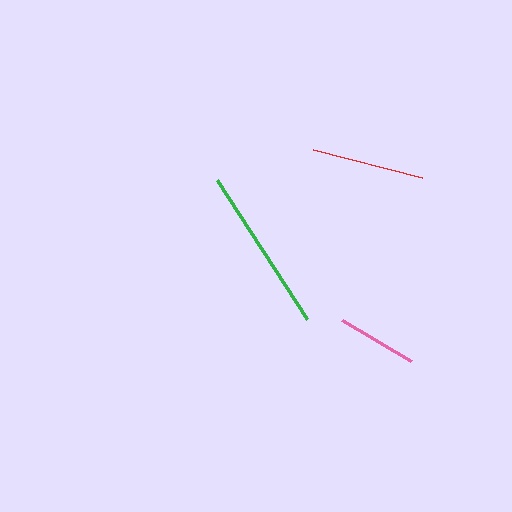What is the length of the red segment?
The red segment is approximately 112 pixels long.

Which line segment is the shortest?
The pink line is the shortest at approximately 80 pixels.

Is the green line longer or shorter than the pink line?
The green line is longer than the pink line.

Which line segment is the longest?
The green line is the longest at approximately 165 pixels.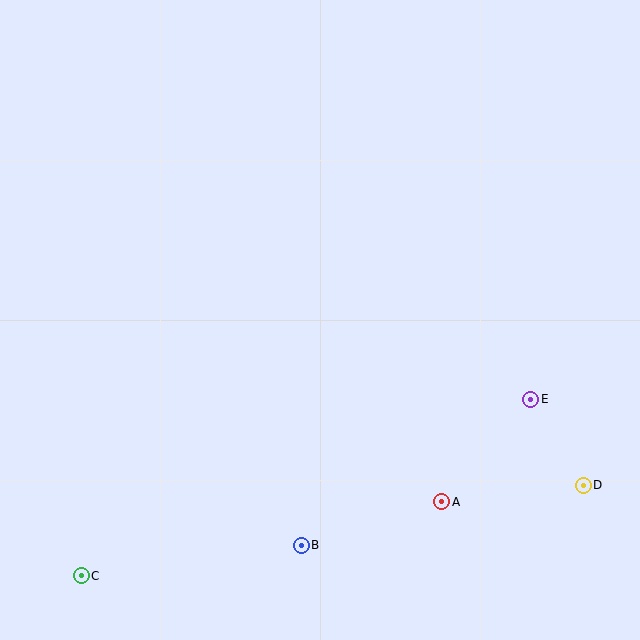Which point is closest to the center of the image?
Point A at (442, 502) is closest to the center.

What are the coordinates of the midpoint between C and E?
The midpoint between C and E is at (306, 488).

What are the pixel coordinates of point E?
Point E is at (531, 399).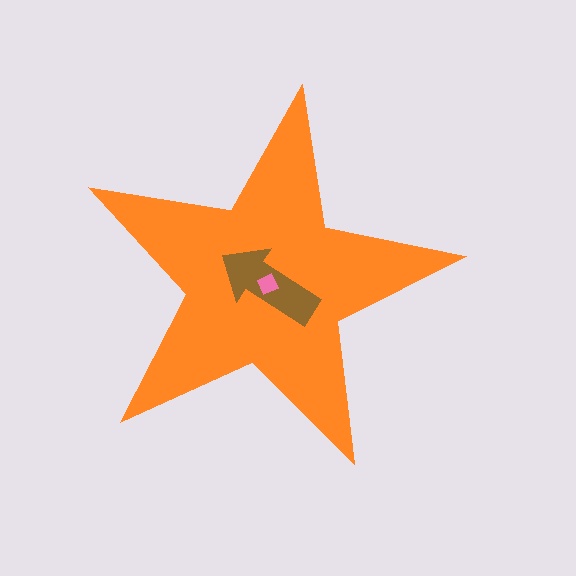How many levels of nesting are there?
3.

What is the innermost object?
The pink diamond.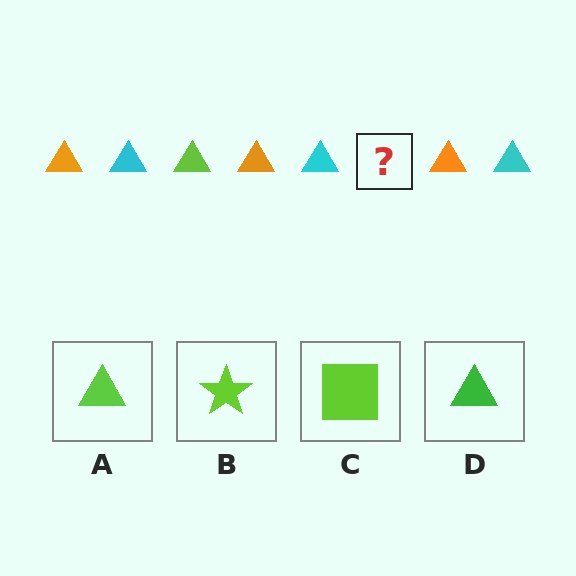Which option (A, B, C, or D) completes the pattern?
A.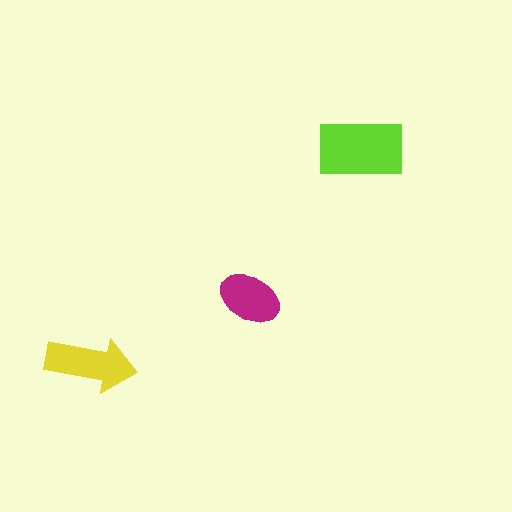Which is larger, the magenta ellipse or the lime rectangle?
The lime rectangle.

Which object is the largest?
The lime rectangle.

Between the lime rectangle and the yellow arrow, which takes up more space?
The lime rectangle.